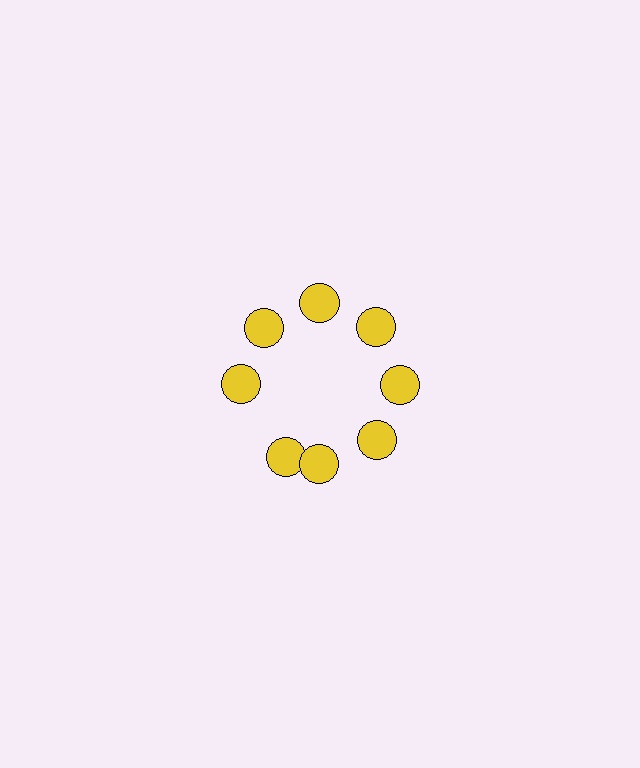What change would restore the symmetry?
The symmetry would be restored by rotating it back into even spacing with its neighbors so that all 8 circles sit at equal angles and equal distance from the center.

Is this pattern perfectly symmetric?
No. The 8 yellow circles are arranged in a ring, but one element near the 8 o'clock position is rotated out of alignment along the ring, breaking the 8-fold rotational symmetry.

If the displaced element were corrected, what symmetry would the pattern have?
It would have 8-fold rotational symmetry — the pattern would map onto itself every 45 degrees.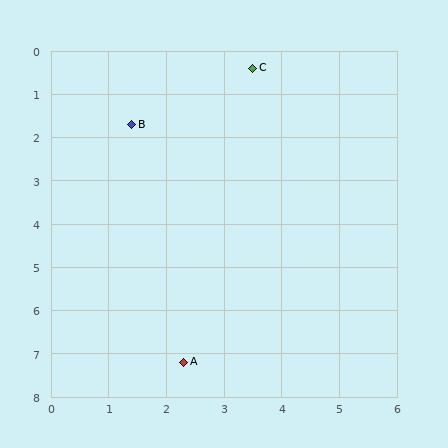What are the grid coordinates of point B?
Point B is at approximately (1.4, 1.7).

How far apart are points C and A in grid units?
Points C and A are about 6.9 grid units apart.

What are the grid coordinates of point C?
Point C is at approximately (3.5, 0.4).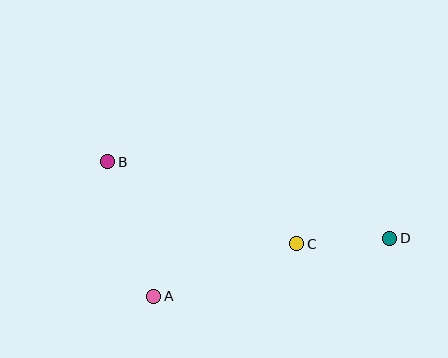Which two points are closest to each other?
Points C and D are closest to each other.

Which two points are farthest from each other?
Points B and D are farthest from each other.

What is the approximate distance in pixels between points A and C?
The distance between A and C is approximately 152 pixels.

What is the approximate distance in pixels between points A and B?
The distance between A and B is approximately 142 pixels.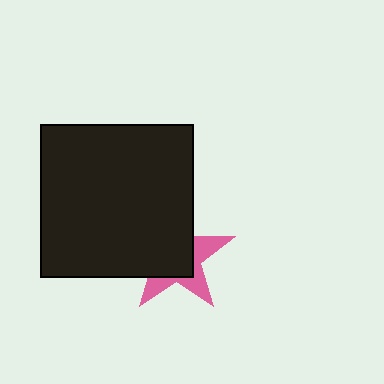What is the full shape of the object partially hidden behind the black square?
The partially hidden object is a pink star.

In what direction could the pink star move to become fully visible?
The pink star could move toward the lower-right. That would shift it out from behind the black square entirely.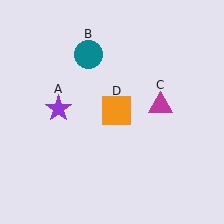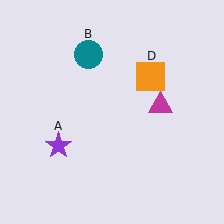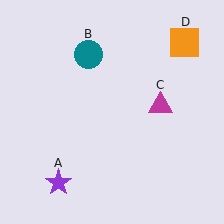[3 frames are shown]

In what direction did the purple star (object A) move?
The purple star (object A) moved down.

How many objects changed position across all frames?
2 objects changed position: purple star (object A), orange square (object D).